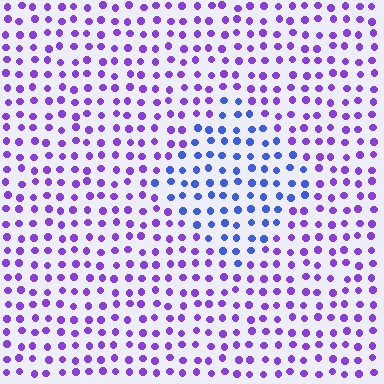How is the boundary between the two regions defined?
The boundary is defined purely by a slight shift in hue (about 41 degrees). Spacing, size, and orientation are identical on both sides.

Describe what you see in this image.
The image is filled with small purple elements in a uniform arrangement. A diamond-shaped region is visible where the elements are tinted to a slightly different hue, forming a subtle color boundary.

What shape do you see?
I see a diamond.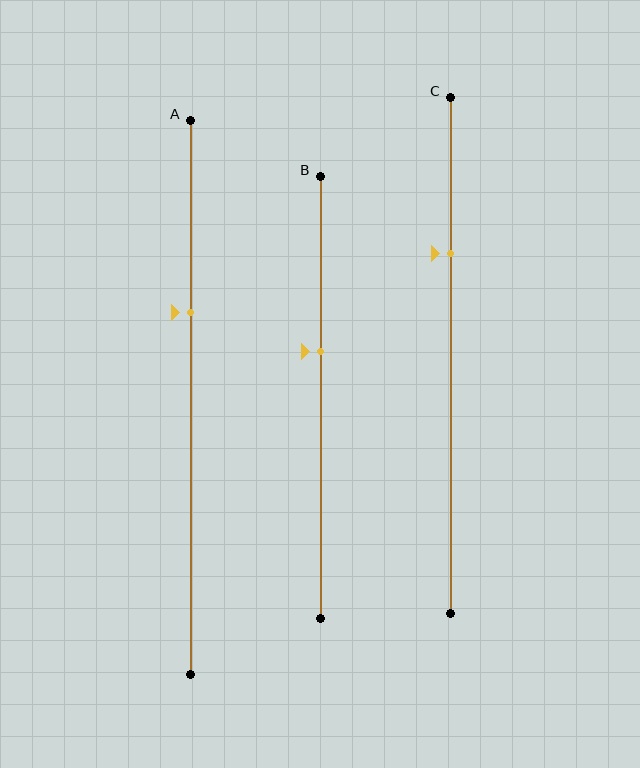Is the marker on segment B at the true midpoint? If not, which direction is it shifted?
No, the marker on segment B is shifted upward by about 11% of the segment length.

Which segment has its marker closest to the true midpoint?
Segment B has its marker closest to the true midpoint.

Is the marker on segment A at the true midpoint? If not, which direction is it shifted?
No, the marker on segment A is shifted upward by about 15% of the segment length.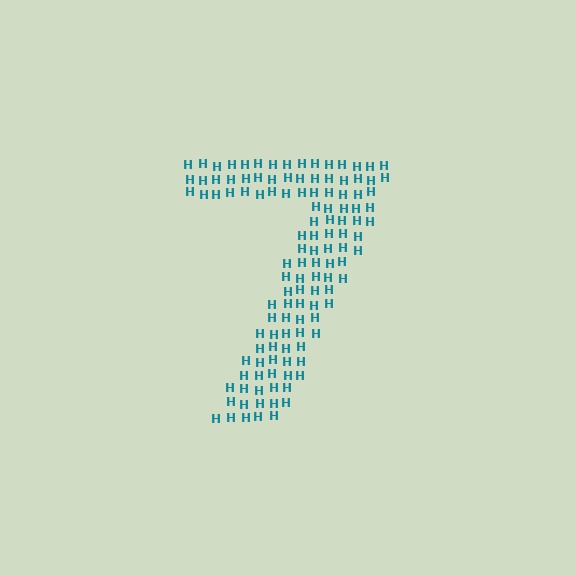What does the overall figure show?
The overall figure shows the digit 7.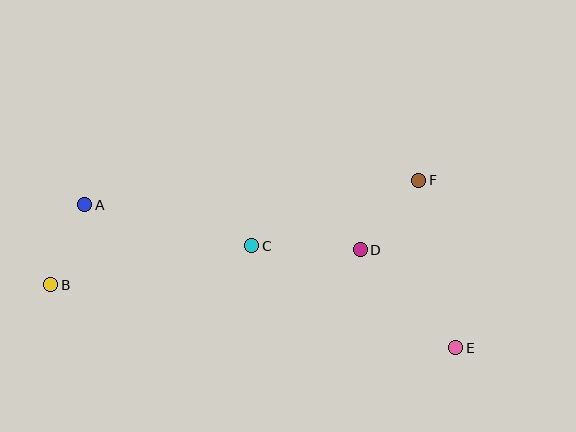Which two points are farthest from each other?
Points B and E are farthest from each other.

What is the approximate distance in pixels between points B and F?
The distance between B and F is approximately 383 pixels.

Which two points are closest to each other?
Points A and B are closest to each other.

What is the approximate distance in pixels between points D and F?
The distance between D and F is approximately 91 pixels.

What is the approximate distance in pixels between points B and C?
The distance between B and C is approximately 205 pixels.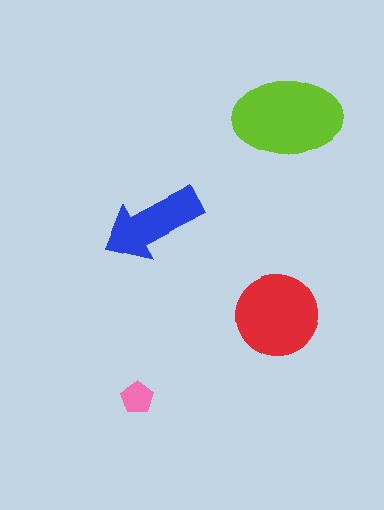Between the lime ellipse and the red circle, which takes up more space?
The lime ellipse.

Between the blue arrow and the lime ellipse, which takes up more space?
The lime ellipse.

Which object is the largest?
The lime ellipse.